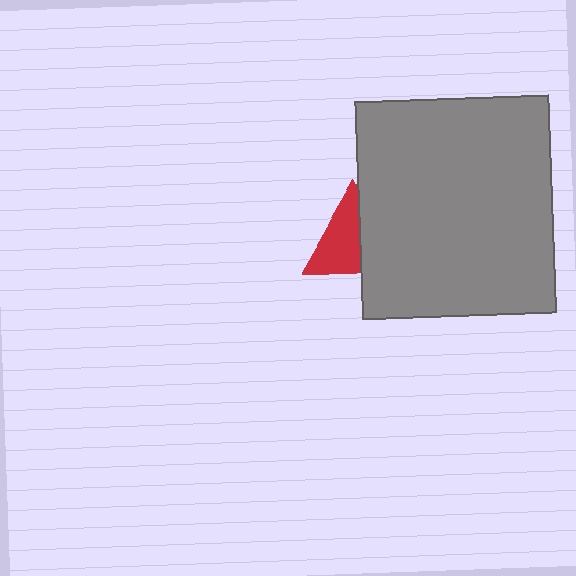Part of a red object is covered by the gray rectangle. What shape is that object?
It is a triangle.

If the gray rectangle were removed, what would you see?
You would see the complete red triangle.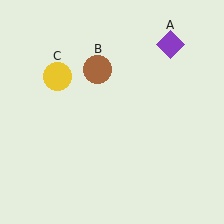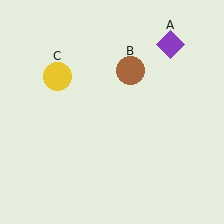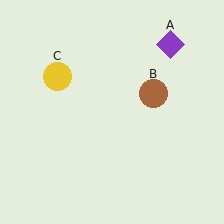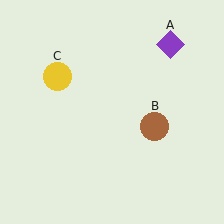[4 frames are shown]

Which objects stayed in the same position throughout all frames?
Purple diamond (object A) and yellow circle (object C) remained stationary.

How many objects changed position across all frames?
1 object changed position: brown circle (object B).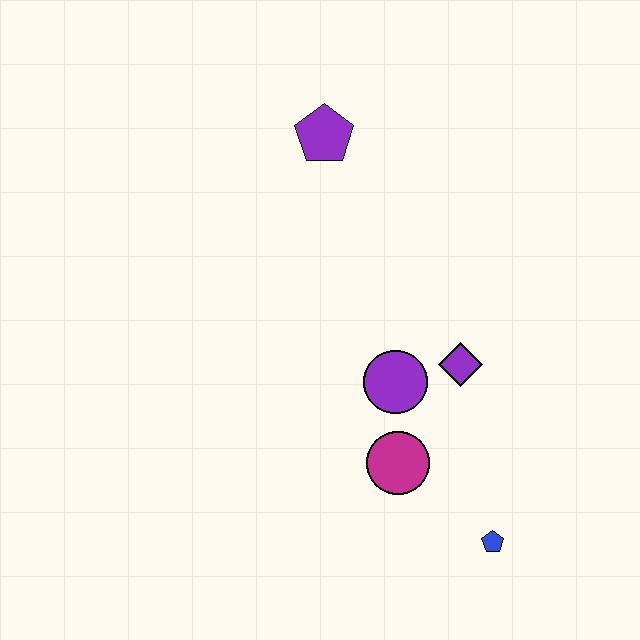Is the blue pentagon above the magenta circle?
No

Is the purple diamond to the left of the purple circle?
No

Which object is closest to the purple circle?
The purple diamond is closest to the purple circle.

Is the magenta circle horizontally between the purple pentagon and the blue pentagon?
Yes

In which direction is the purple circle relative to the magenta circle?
The purple circle is above the magenta circle.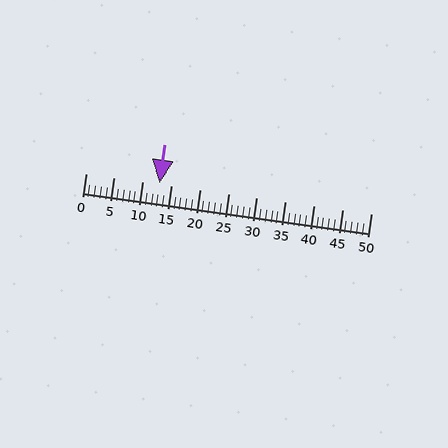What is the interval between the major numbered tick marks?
The major tick marks are spaced 5 units apart.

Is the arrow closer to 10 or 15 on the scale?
The arrow is closer to 15.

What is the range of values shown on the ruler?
The ruler shows values from 0 to 50.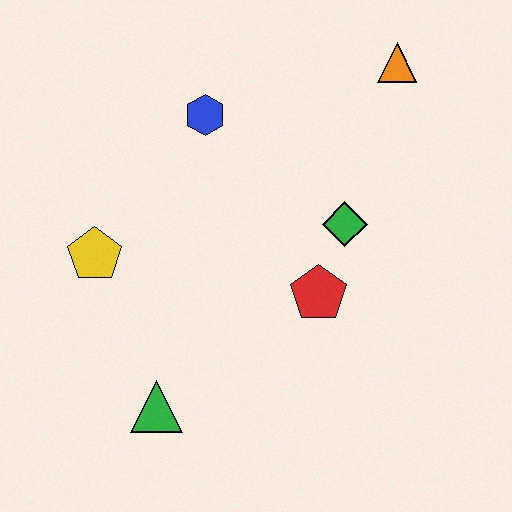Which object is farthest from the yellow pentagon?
The orange triangle is farthest from the yellow pentagon.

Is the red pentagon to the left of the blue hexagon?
No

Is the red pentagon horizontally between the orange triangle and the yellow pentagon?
Yes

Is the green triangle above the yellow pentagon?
No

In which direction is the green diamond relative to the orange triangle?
The green diamond is below the orange triangle.